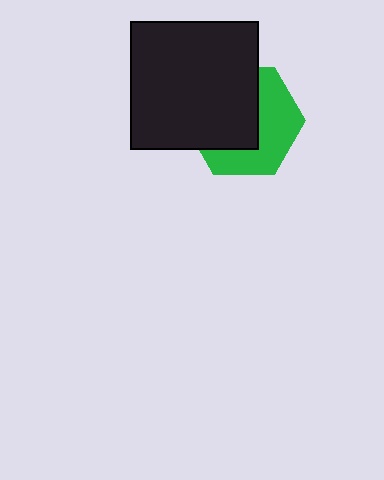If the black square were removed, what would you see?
You would see the complete green hexagon.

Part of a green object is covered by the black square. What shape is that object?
It is a hexagon.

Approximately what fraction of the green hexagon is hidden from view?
Roughly 53% of the green hexagon is hidden behind the black square.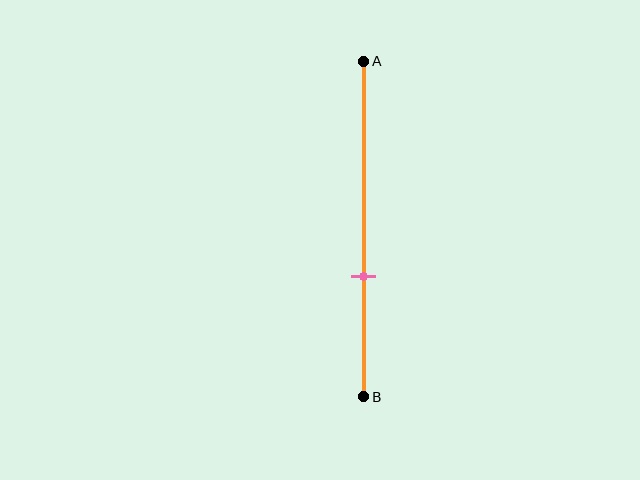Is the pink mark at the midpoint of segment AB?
No, the mark is at about 65% from A, not at the 50% midpoint.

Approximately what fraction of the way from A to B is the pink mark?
The pink mark is approximately 65% of the way from A to B.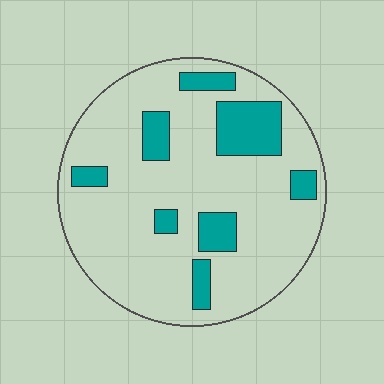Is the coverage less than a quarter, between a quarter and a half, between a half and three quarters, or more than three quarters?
Less than a quarter.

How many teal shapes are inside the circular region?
8.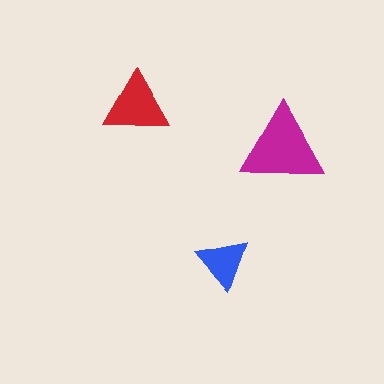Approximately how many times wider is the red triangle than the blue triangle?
About 1.5 times wider.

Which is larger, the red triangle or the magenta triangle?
The magenta one.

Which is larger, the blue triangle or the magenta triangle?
The magenta one.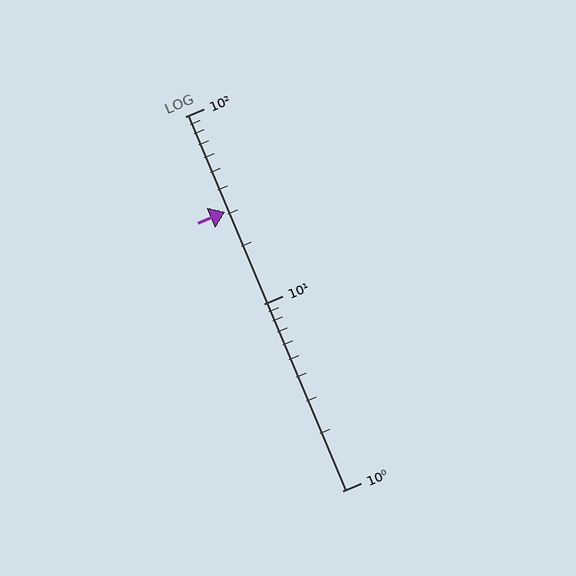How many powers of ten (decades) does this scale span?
The scale spans 2 decades, from 1 to 100.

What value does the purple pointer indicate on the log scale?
The pointer indicates approximately 31.